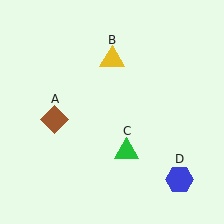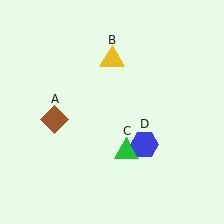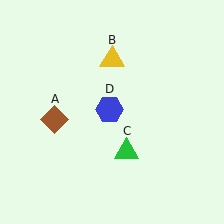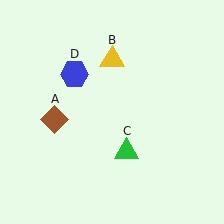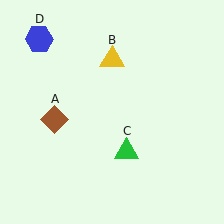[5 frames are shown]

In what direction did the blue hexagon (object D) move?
The blue hexagon (object D) moved up and to the left.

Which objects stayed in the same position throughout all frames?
Brown diamond (object A) and yellow triangle (object B) and green triangle (object C) remained stationary.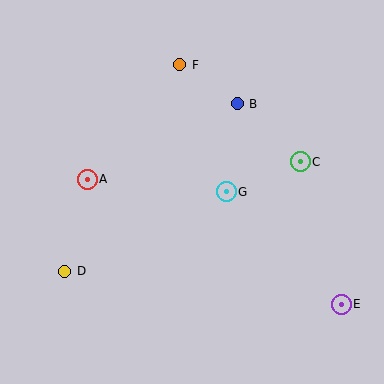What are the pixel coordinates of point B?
Point B is at (237, 104).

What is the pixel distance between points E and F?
The distance between E and F is 289 pixels.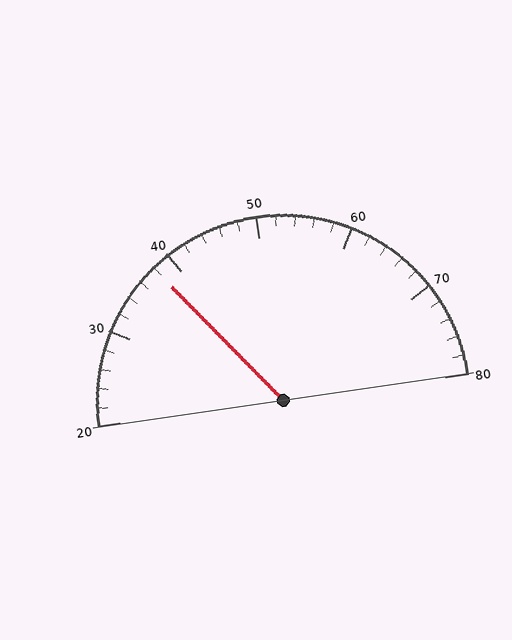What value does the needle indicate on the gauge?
The needle indicates approximately 38.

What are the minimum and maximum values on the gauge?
The gauge ranges from 20 to 80.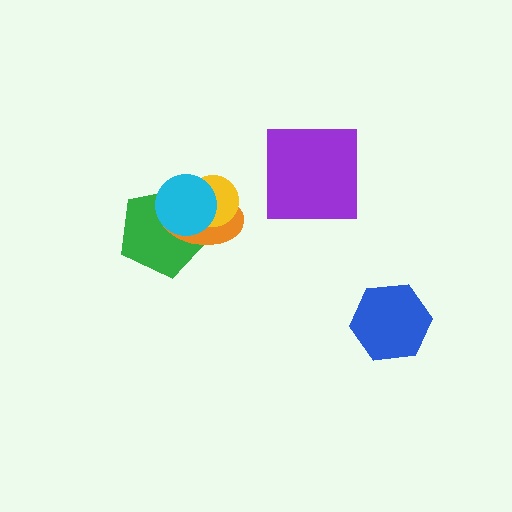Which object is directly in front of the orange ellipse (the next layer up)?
The yellow circle is directly in front of the orange ellipse.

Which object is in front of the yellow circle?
The cyan circle is in front of the yellow circle.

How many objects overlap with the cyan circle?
3 objects overlap with the cyan circle.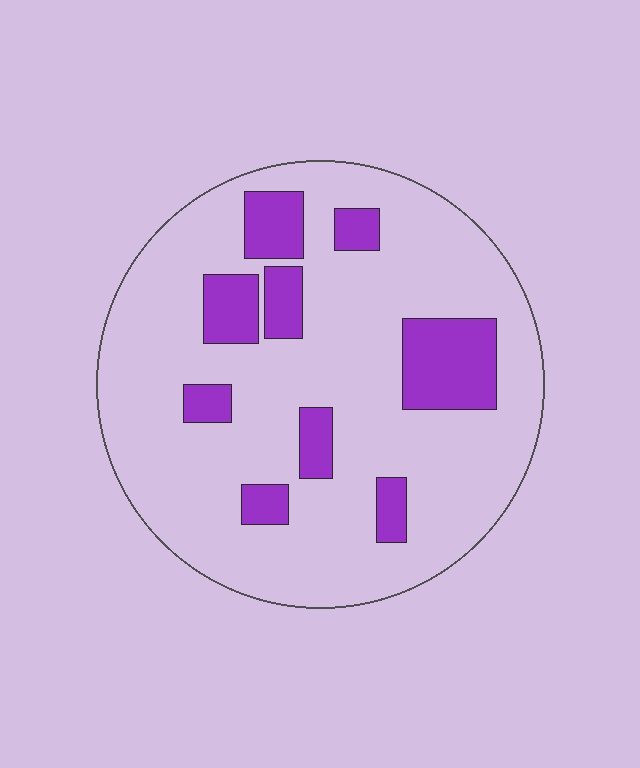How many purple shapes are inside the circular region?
9.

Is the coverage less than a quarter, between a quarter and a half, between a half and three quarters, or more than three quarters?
Less than a quarter.